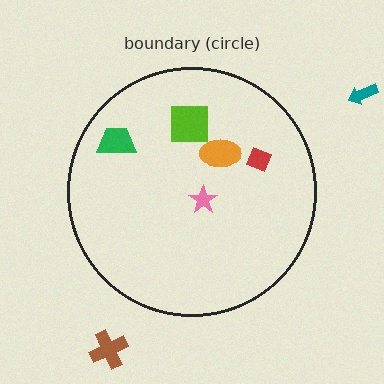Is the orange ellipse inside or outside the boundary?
Inside.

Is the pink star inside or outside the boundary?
Inside.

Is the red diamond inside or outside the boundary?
Inside.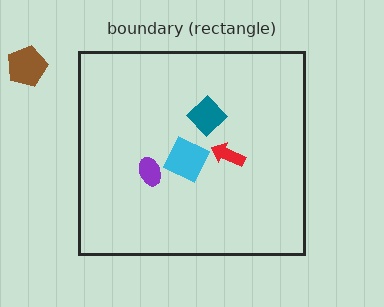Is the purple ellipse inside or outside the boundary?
Inside.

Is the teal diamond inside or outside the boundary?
Inside.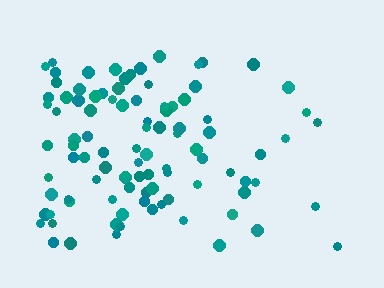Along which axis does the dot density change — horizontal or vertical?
Horizontal.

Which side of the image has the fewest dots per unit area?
The right.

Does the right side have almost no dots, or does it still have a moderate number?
Still a moderate number, just noticeably fewer than the left.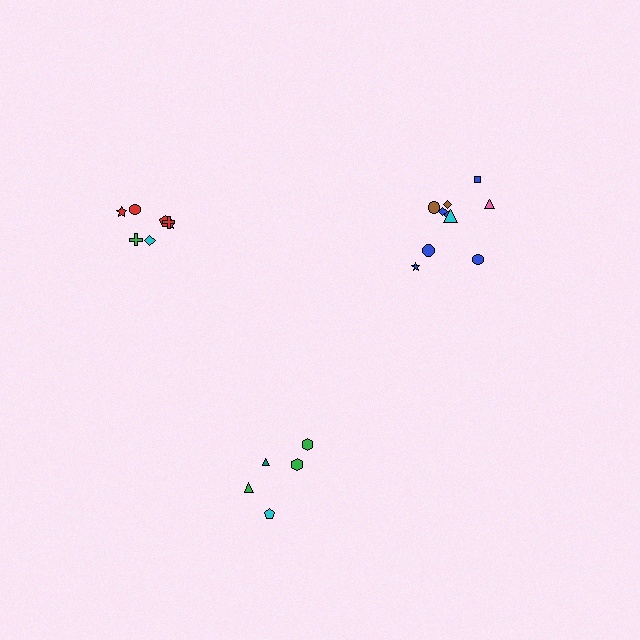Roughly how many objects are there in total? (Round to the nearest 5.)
Roughly 20 objects in total.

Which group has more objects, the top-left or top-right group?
The top-right group.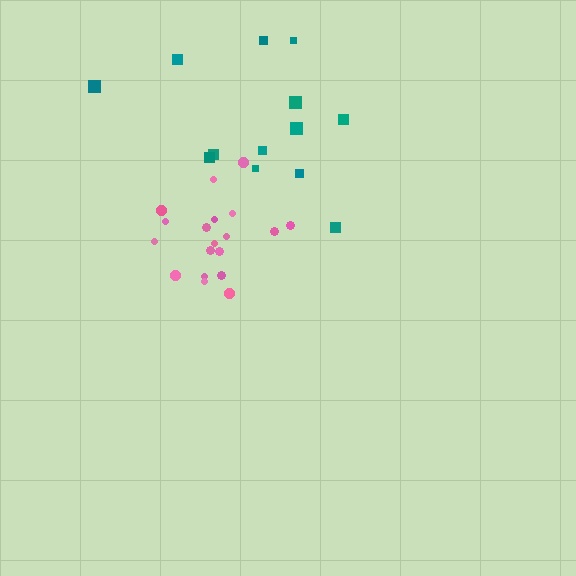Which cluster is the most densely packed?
Pink.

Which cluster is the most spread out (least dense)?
Teal.